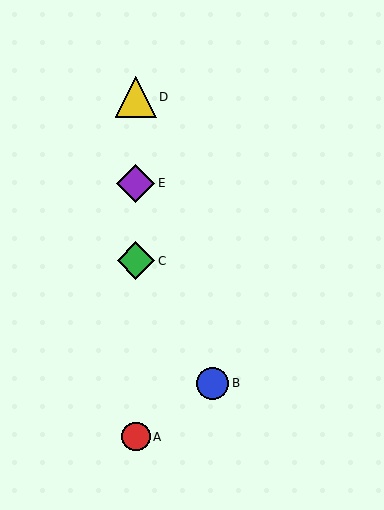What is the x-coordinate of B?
Object B is at x≈213.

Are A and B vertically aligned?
No, A is at x≈136 and B is at x≈213.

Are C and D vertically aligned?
Yes, both are at x≈136.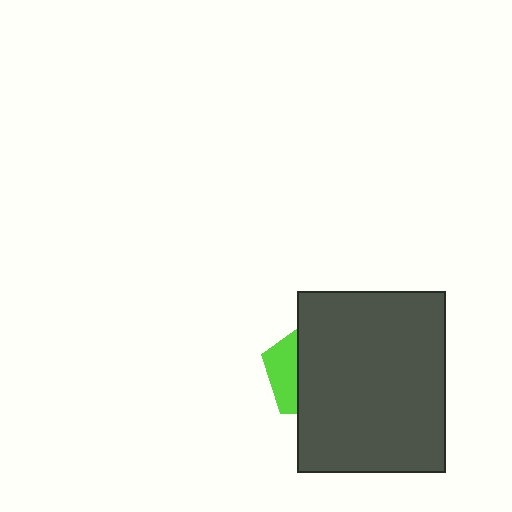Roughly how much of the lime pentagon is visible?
A small part of it is visible (roughly 31%).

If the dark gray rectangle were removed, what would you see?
You would see the complete lime pentagon.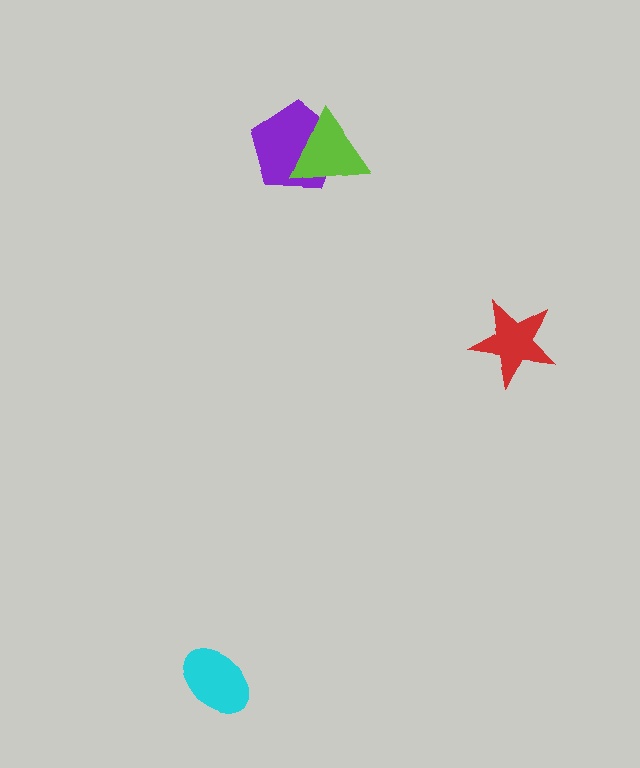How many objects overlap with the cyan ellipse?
0 objects overlap with the cyan ellipse.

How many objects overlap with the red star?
0 objects overlap with the red star.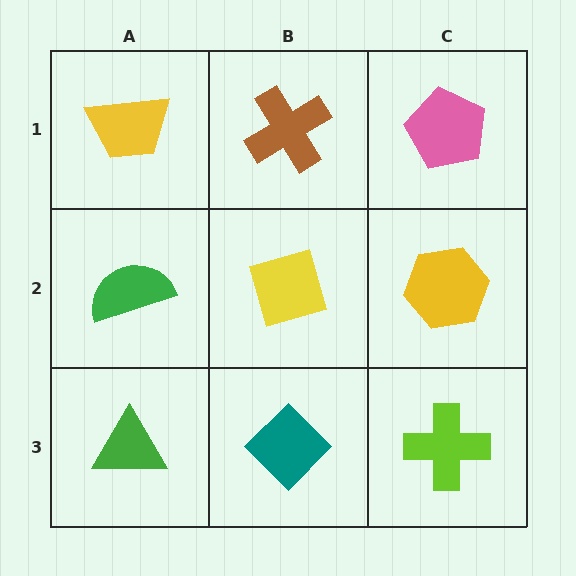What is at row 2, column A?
A green semicircle.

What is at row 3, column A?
A green triangle.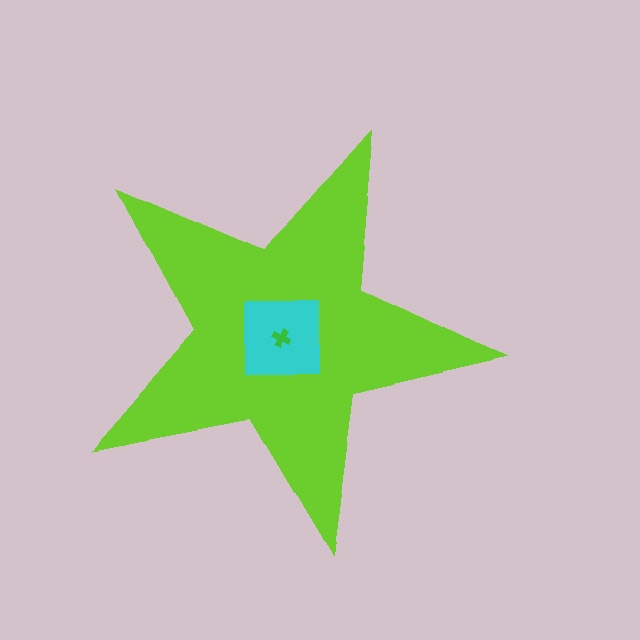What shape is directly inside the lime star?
The cyan square.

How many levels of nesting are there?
3.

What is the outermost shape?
The lime star.